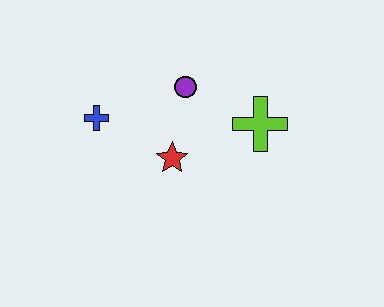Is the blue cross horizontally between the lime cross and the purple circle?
No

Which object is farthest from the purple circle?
The blue cross is farthest from the purple circle.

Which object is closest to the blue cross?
The red star is closest to the blue cross.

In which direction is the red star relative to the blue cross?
The red star is to the right of the blue cross.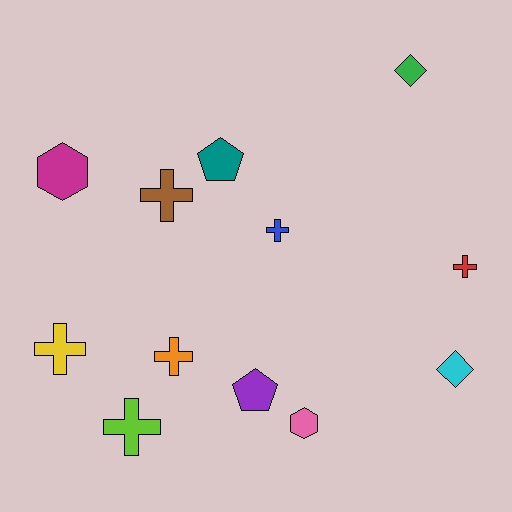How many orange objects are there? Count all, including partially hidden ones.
There is 1 orange object.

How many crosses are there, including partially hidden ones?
There are 6 crosses.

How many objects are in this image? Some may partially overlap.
There are 12 objects.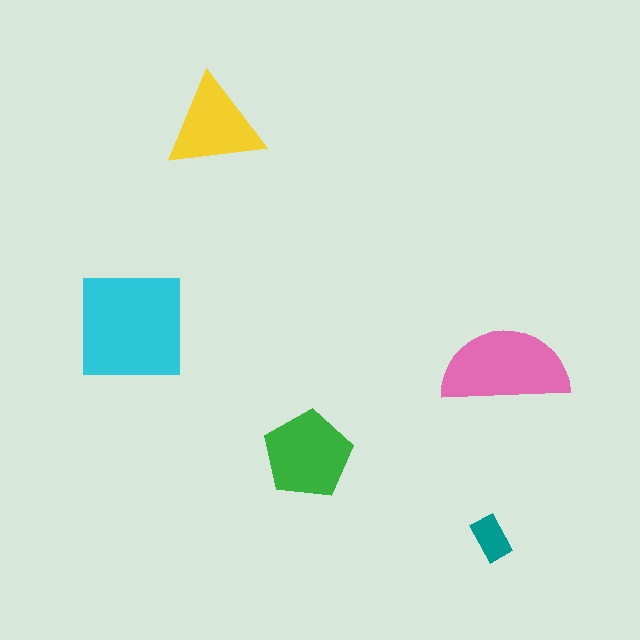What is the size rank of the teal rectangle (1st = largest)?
5th.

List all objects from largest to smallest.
The cyan square, the pink semicircle, the green pentagon, the yellow triangle, the teal rectangle.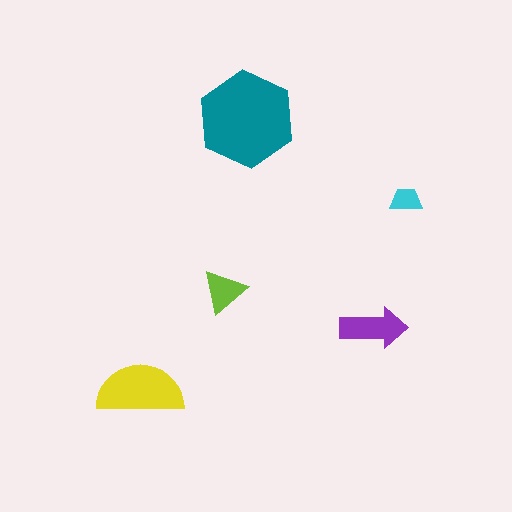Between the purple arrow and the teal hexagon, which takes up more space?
The teal hexagon.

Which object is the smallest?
The cyan trapezoid.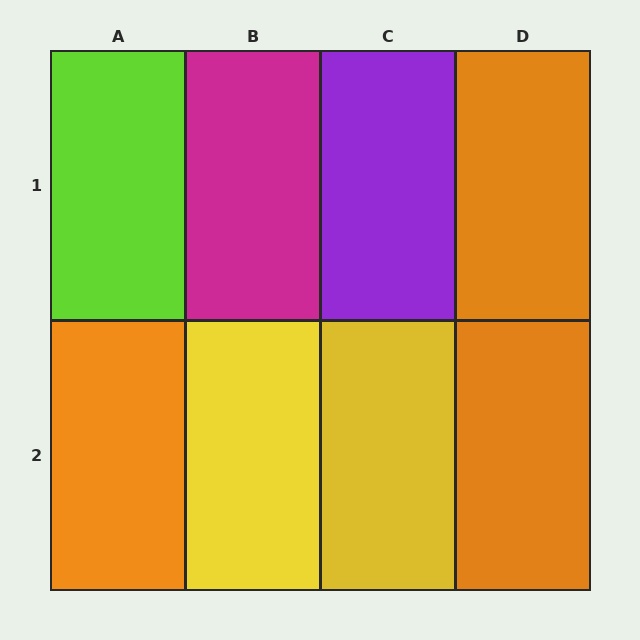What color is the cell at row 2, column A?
Orange.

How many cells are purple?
1 cell is purple.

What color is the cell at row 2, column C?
Yellow.